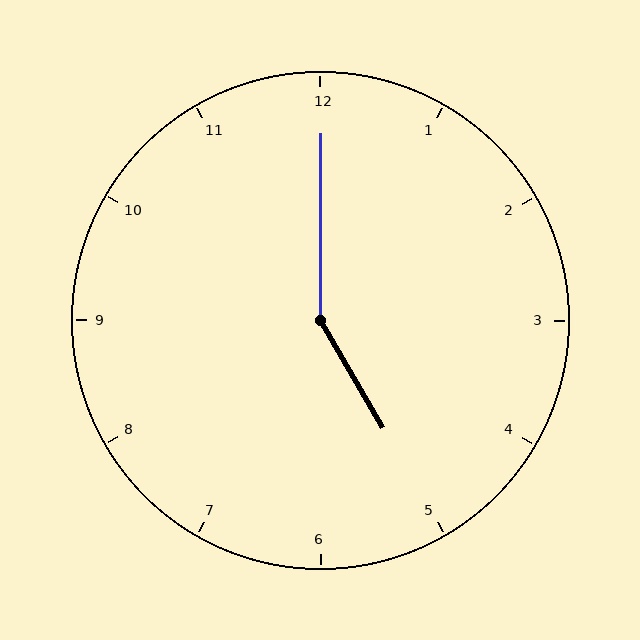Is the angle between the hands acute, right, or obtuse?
It is obtuse.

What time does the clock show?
5:00.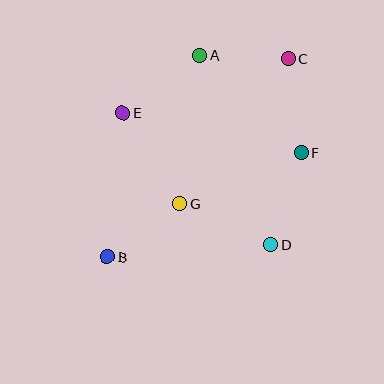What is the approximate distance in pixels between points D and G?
The distance between D and G is approximately 100 pixels.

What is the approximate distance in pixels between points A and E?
The distance between A and E is approximately 96 pixels.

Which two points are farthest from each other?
Points B and C are farthest from each other.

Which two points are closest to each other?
Points A and C are closest to each other.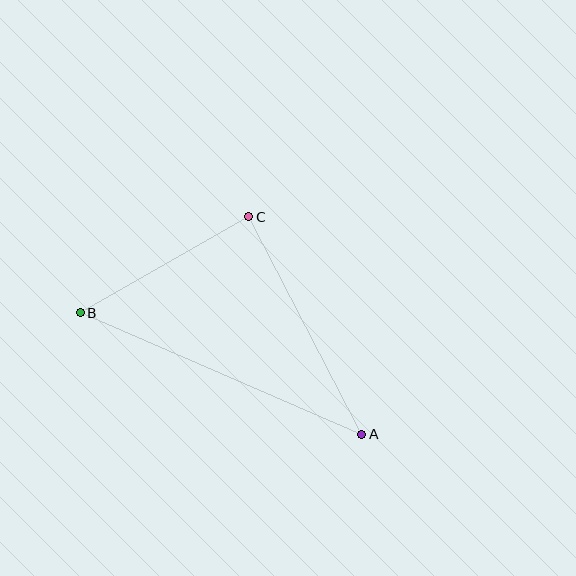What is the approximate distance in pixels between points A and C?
The distance between A and C is approximately 245 pixels.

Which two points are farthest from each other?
Points A and B are farthest from each other.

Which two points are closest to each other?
Points B and C are closest to each other.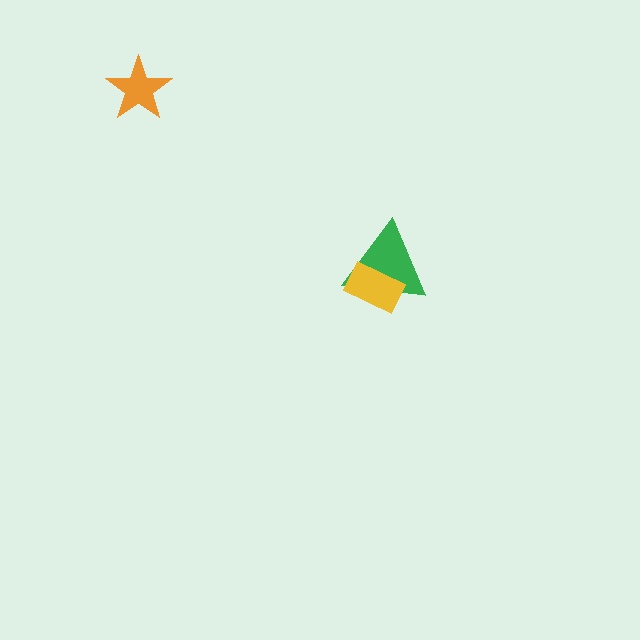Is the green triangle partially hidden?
Yes, it is partially covered by another shape.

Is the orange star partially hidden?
No, no other shape covers it.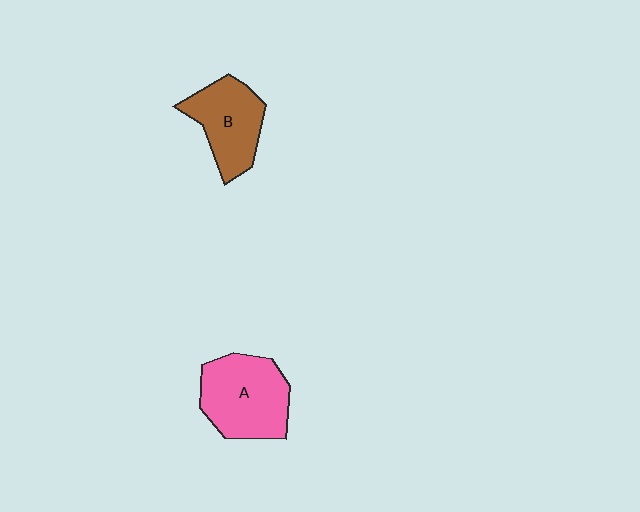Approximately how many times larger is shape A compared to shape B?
Approximately 1.2 times.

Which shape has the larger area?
Shape A (pink).